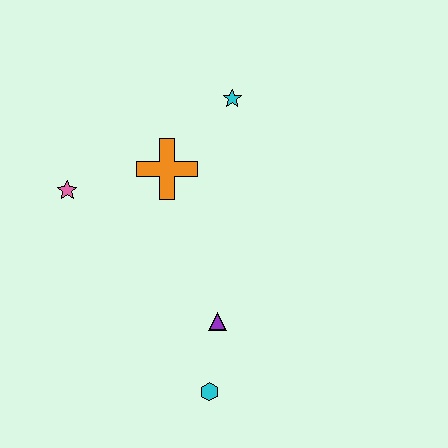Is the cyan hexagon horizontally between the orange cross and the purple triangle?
Yes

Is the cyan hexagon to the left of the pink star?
No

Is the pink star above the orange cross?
No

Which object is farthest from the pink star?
The cyan hexagon is farthest from the pink star.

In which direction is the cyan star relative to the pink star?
The cyan star is to the right of the pink star.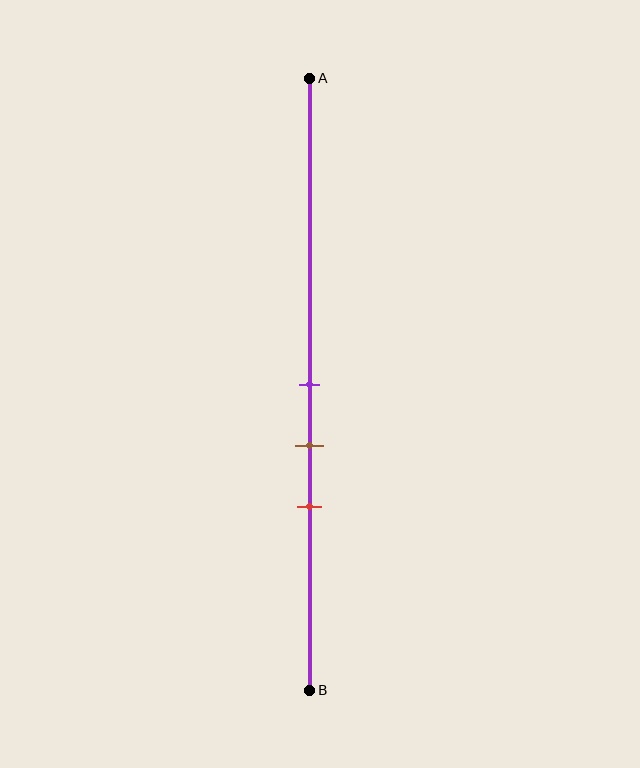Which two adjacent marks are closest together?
The purple and brown marks are the closest adjacent pair.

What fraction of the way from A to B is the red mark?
The red mark is approximately 70% (0.7) of the way from A to B.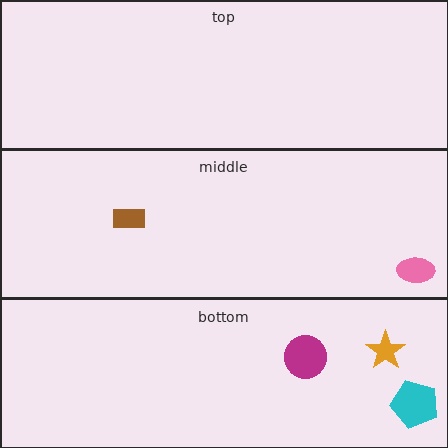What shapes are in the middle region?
The brown rectangle, the pink ellipse.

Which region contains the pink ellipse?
The middle region.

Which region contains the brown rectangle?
The middle region.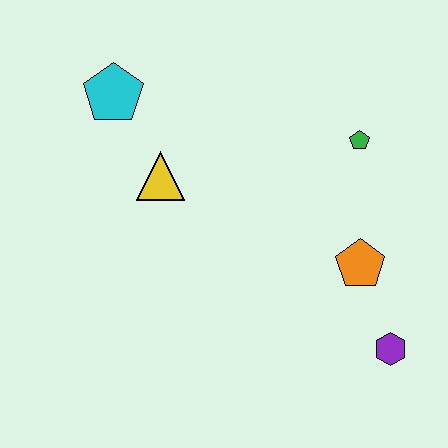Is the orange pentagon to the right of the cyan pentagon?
Yes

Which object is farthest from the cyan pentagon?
The purple hexagon is farthest from the cyan pentagon.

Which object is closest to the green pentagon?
The orange pentagon is closest to the green pentagon.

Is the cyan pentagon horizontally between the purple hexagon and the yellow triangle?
No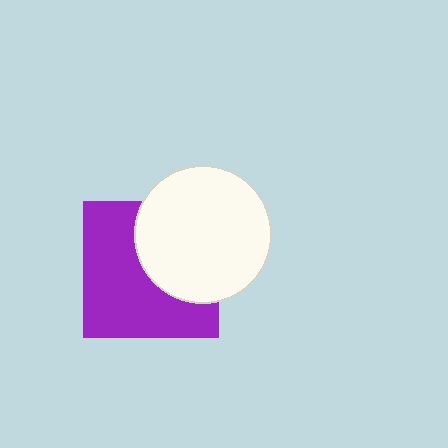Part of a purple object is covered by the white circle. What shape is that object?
It is a square.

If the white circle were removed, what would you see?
You would see the complete purple square.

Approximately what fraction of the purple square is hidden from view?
Roughly 41% of the purple square is hidden behind the white circle.